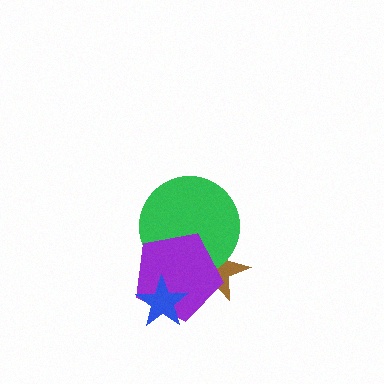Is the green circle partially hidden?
Yes, it is partially covered by another shape.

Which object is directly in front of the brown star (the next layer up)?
The green circle is directly in front of the brown star.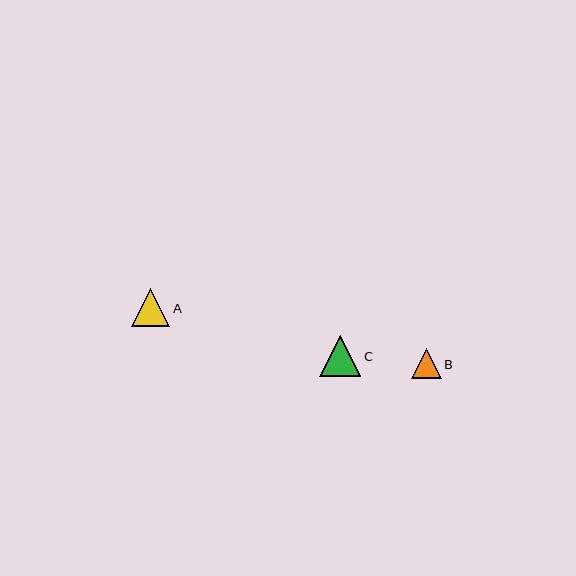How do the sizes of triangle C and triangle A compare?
Triangle C and triangle A are approximately the same size.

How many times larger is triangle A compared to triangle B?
Triangle A is approximately 1.3 times the size of triangle B.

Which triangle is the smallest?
Triangle B is the smallest with a size of approximately 30 pixels.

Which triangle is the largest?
Triangle C is the largest with a size of approximately 41 pixels.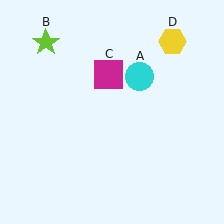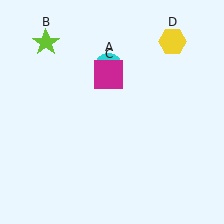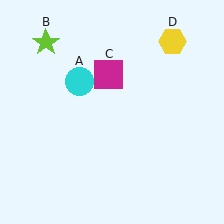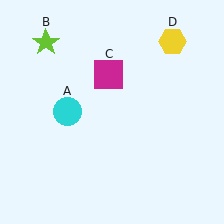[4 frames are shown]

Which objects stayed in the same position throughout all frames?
Lime star (object B) and magenta square (object C) and yellow hexagon (object D) remained stationary.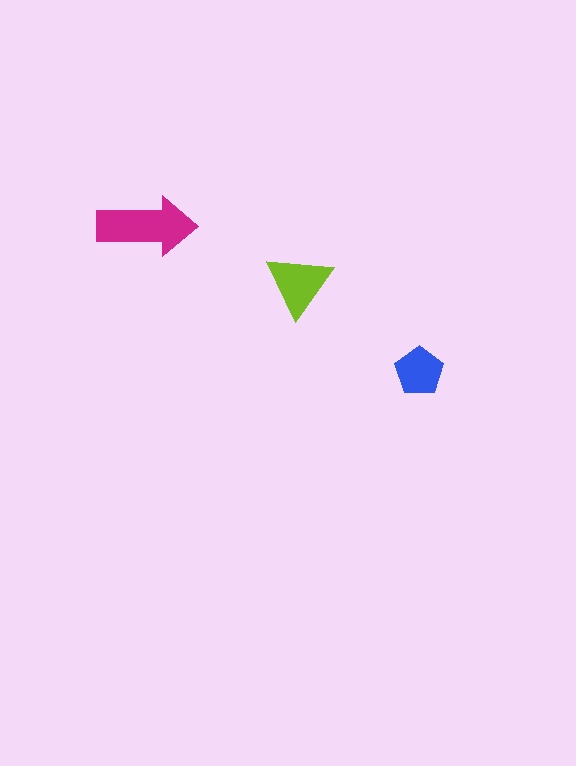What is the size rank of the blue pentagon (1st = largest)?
3rd.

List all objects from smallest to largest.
The blue pentagon, the lime triangle, the magenta arrow.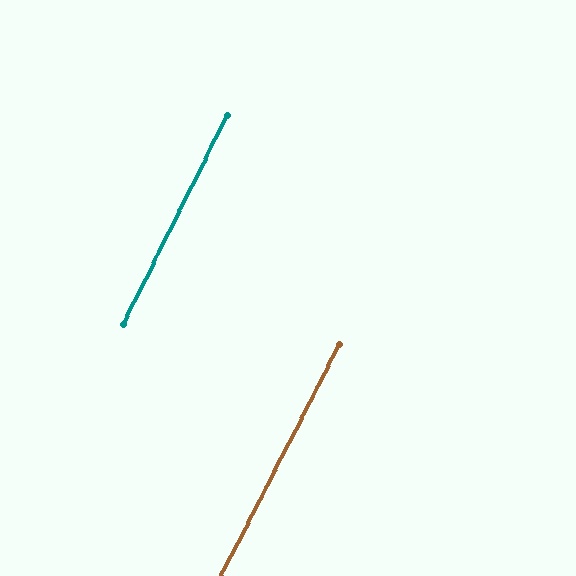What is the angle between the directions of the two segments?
Approximately 1 degree.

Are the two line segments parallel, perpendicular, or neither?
Parallel — their directions differ by only 0.6°.